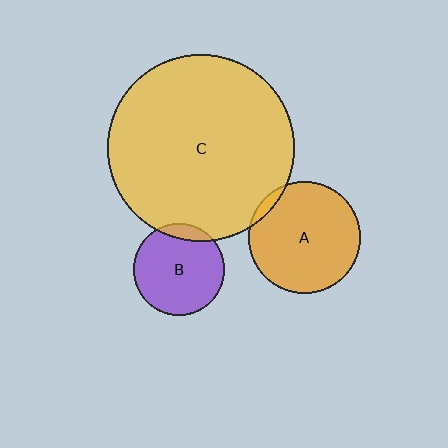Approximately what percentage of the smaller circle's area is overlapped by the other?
Approximately 10%.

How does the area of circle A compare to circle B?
Approximately 1.5 times.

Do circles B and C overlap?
Yes.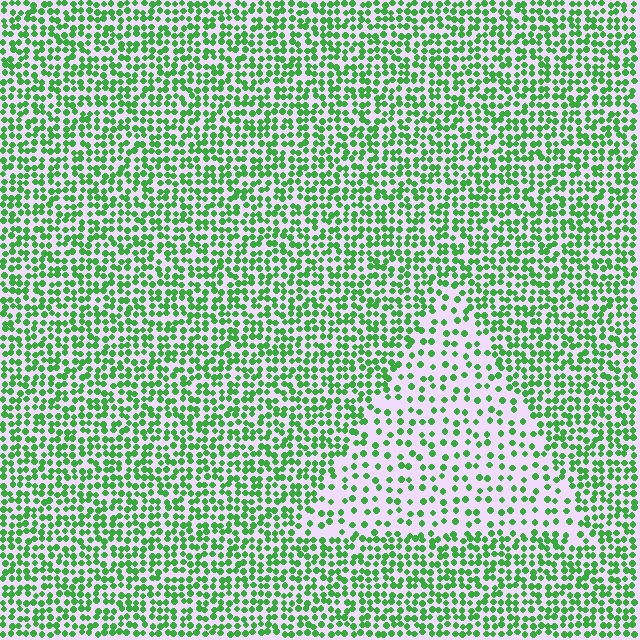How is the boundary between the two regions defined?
The boundary is defined by a change in element density (approximately 2.1x ratio). All elements are the same color, size, and shape.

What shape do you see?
I see a triangle.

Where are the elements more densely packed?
The elements are more densely packed outside the triangle boundary.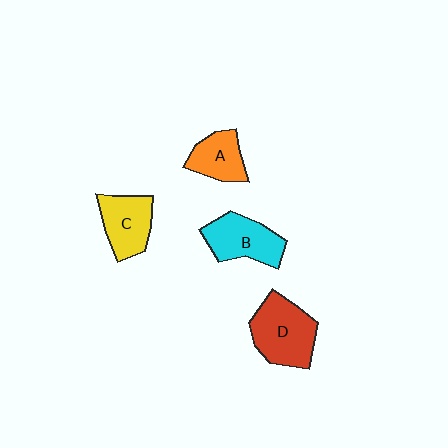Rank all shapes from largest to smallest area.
From largest to smallest: D (red), B (cyan), C (yellow), A (orange).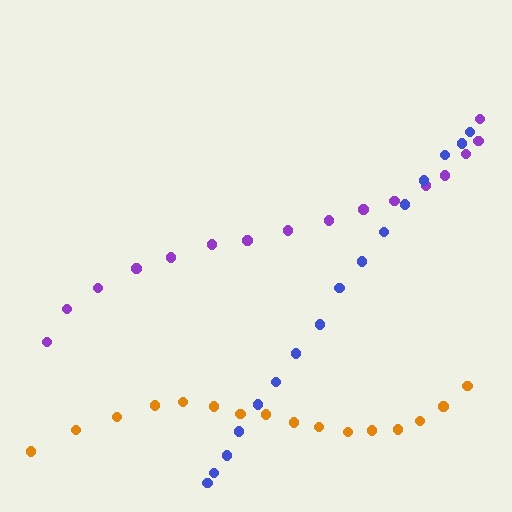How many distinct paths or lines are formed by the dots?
There are 3 distinct paths.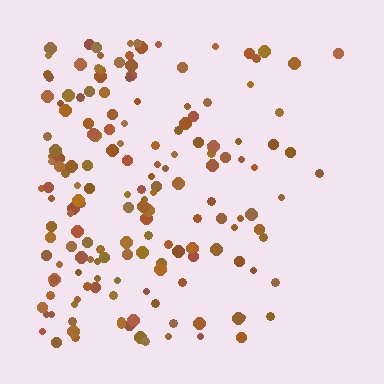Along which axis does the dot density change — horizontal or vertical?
Horizontal.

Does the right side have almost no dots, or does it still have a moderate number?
Still a moderate number, just noticeably fewer than the left.